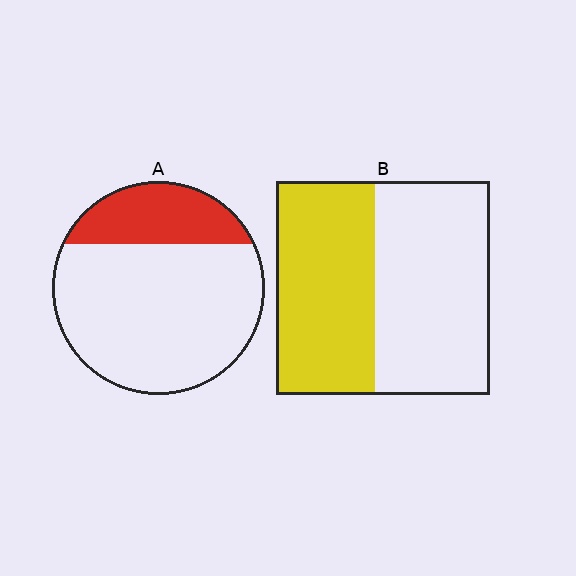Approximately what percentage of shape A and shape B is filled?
A is approximately 25% and B is approximately 45%.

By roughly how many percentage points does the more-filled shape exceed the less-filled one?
By roughly 20 percentage points (B over A).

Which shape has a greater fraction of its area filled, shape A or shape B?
Shape B.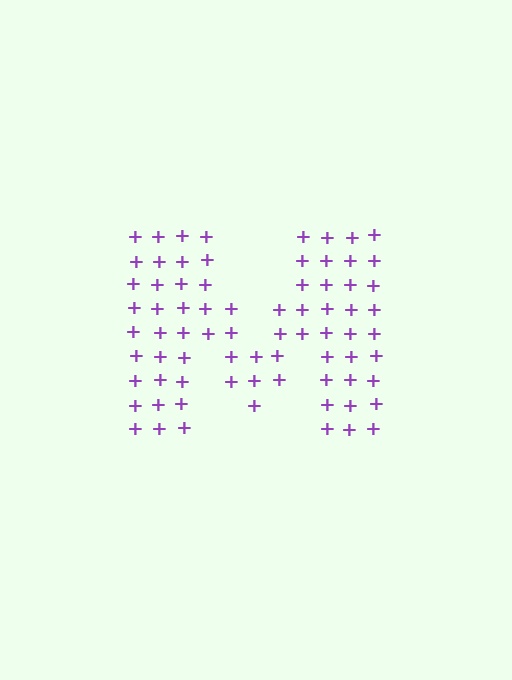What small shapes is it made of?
It is made of small plus signs.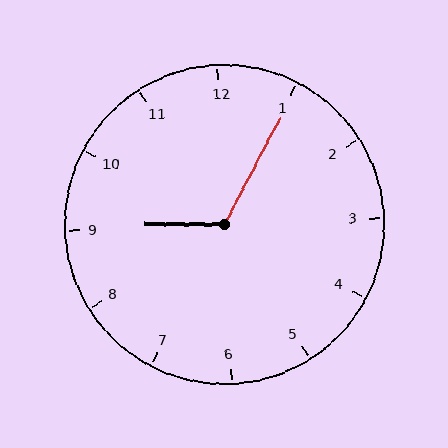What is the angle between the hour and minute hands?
Approximately 118 degrees.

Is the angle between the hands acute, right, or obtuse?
It is obtuse.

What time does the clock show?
9:05.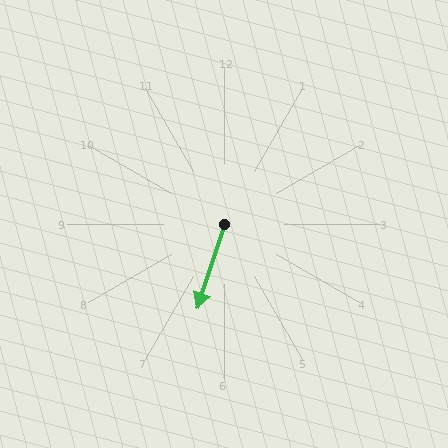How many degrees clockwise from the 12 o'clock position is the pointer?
Approximately 198 degrees.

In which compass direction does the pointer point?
South.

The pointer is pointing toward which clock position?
Roughly 7 o'clock.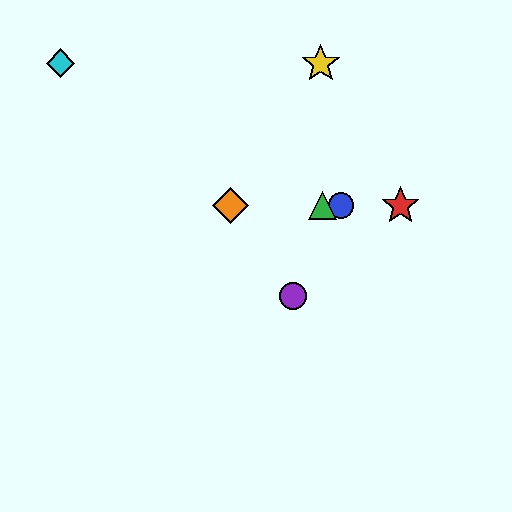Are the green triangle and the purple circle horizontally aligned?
No, the green triangle is at y≈206 and the purple circle is at y≈296.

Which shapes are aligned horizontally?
The red star, the blue circle, the green triangle, the orange diamond are aligned horizontally.